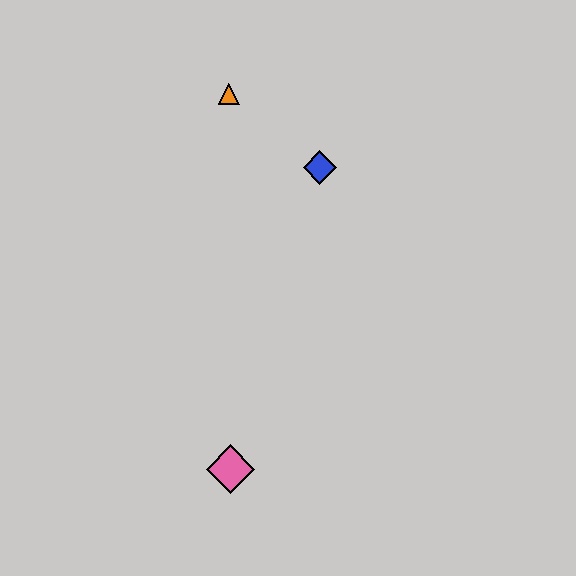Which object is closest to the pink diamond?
The blue diamond is closest to the pink diamond.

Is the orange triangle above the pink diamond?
Yes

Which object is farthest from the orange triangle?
The pink diamond is farthest from the orange triangle.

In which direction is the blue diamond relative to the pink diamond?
The blue diamond is above the pink diamond.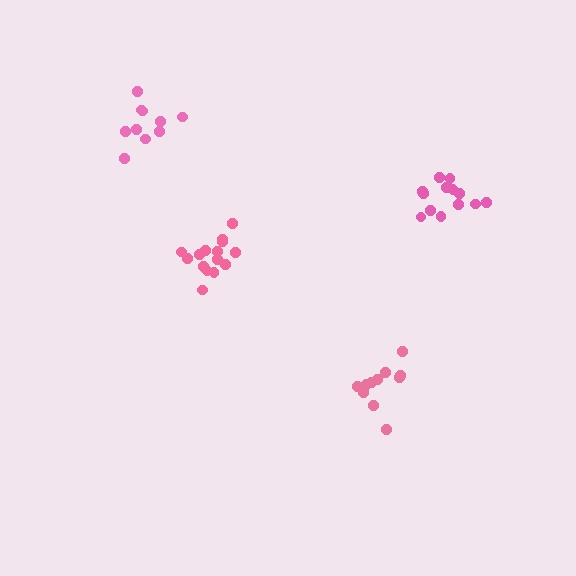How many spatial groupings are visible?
There are 4 spatial groupings.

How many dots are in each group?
Group 1: 13 dots, Group 2: 15 dots, Group 3: 10 dots, Group 4: 11 dots (49 total).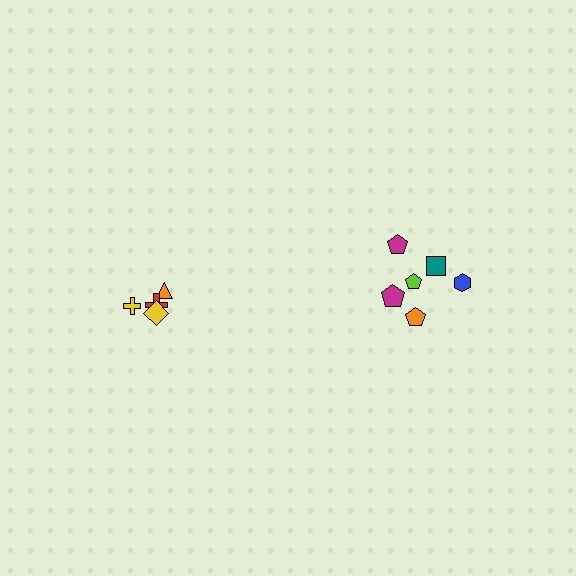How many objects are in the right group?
There are 6 objects.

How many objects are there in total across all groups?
There are 10 objects.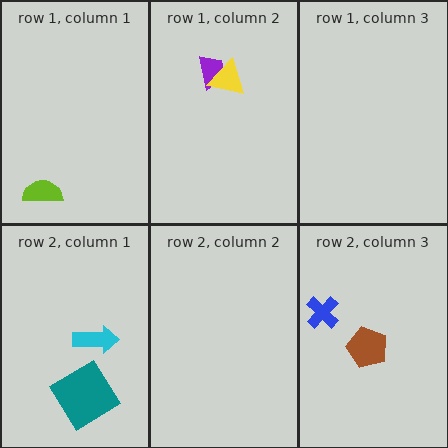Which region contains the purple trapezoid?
The row 1, column 2 region.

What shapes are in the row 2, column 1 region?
The cyan arrow, the teal diamond.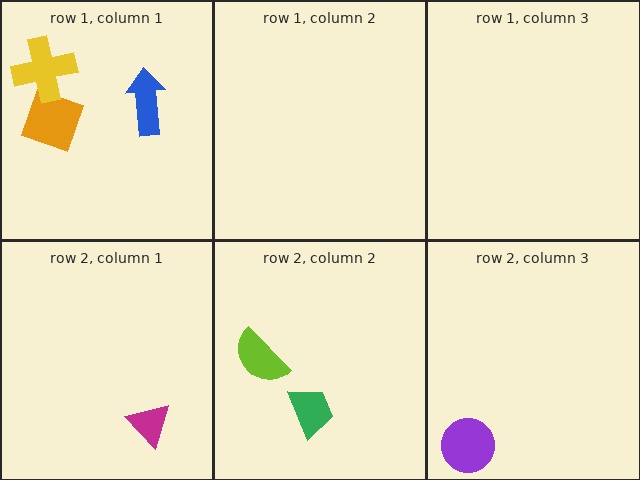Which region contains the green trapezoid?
The row 2, column 2 region.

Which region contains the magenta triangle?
The row 2, column 1 region.